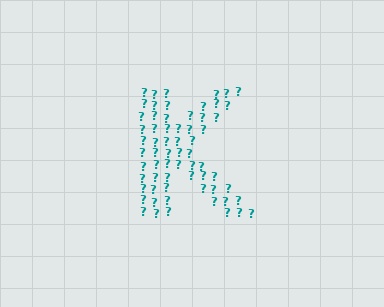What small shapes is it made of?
It is made of small question marks.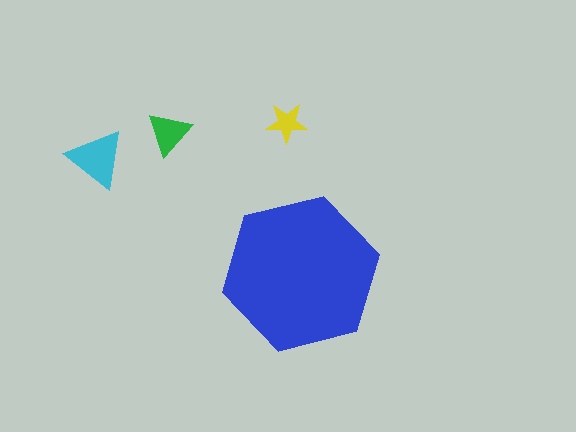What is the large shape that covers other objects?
A blue hexagon.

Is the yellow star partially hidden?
No, the yellow star is fully visible.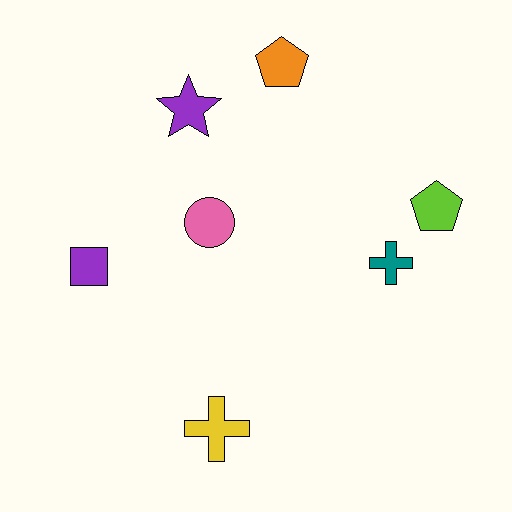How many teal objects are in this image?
There is 1 teal object.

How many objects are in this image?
There are 7 objects.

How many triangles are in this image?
There are no triangles.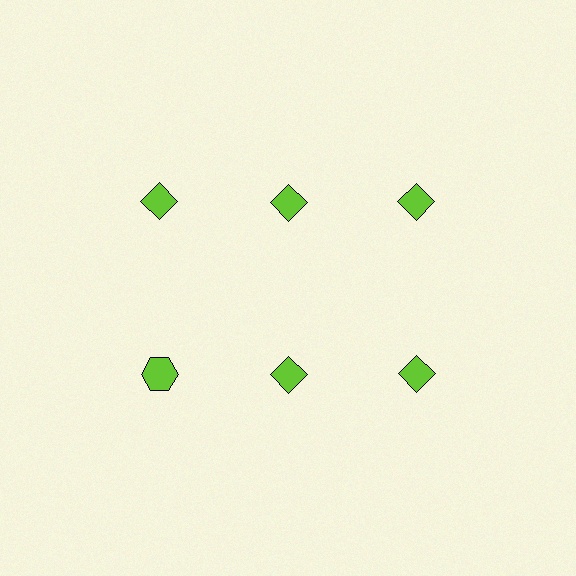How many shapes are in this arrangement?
There are 6 shapes arranged in a grid pattern.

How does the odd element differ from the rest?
It has a different shape: hexagon instead of diamond.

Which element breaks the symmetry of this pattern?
The lime hexagon in the second row, leftmost column breaks the symmetry. All other shapes are lime diamonds.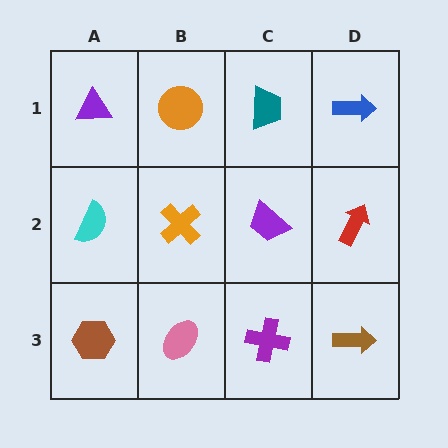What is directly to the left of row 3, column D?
A purple cross.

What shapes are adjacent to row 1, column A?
A cyan semicircle (row 2, column A), an orange circle (row 1, column B).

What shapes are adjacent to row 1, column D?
A red arrow (row 2, column D), a teal trapezoid (row 1, column C).